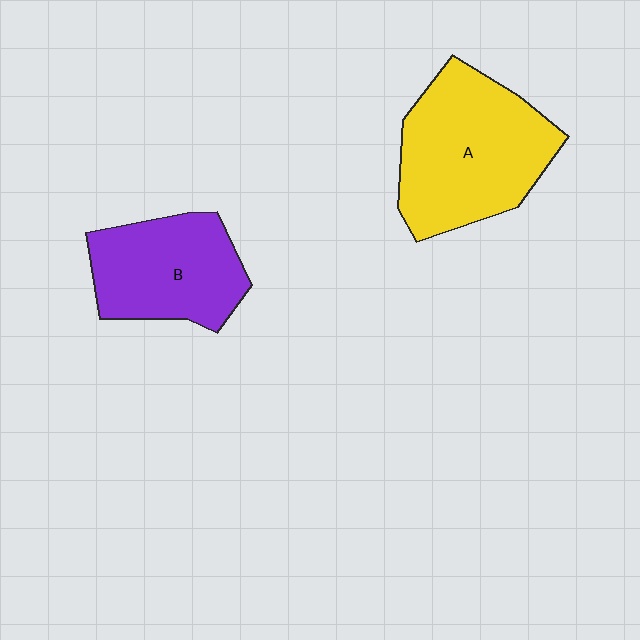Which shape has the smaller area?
Shape B (purple).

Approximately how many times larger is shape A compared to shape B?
Approximately 1.4 times.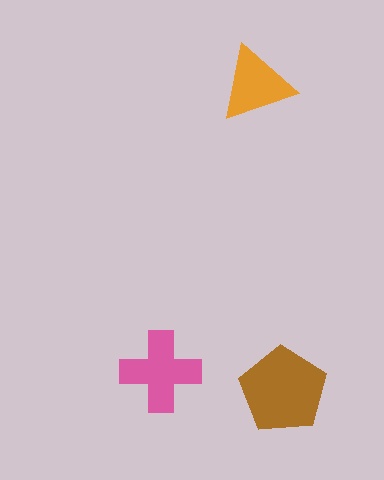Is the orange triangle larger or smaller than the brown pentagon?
Smaller.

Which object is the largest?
The brown pentagon.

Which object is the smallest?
The orange triangle.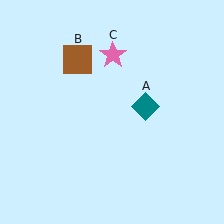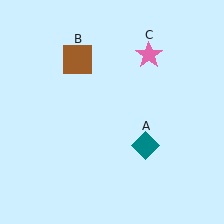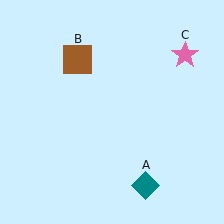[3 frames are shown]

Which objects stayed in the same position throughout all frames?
Brown square (object B) remained stationary.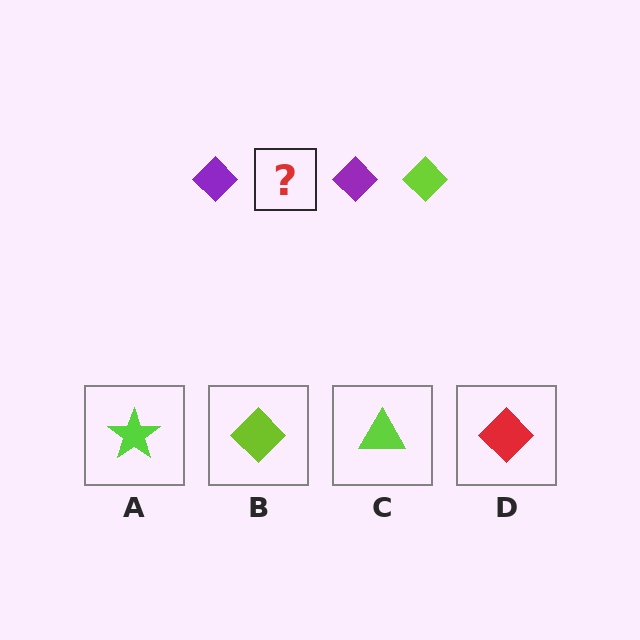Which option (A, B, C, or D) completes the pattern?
B.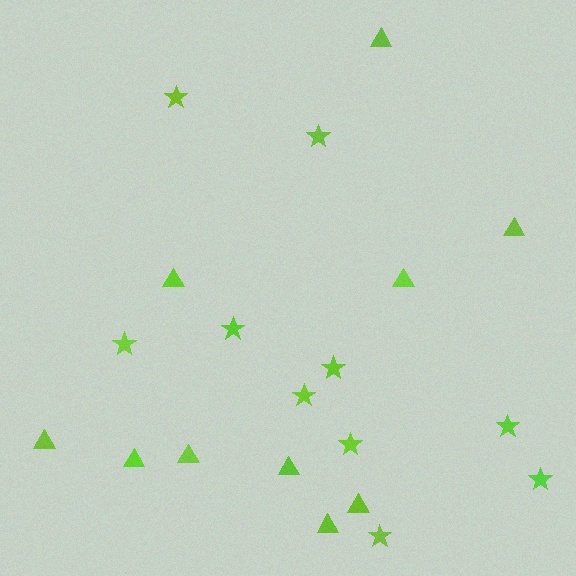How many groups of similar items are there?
There are 2 groups: one group of triangles (10) and one group of stars (10).